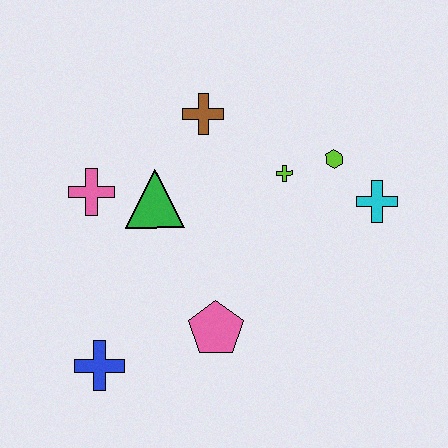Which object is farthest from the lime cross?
The blue cross is farthest from the lime cross.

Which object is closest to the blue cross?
The pink pentagon is closest to the blue cross.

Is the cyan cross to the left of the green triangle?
No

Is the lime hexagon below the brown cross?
Yes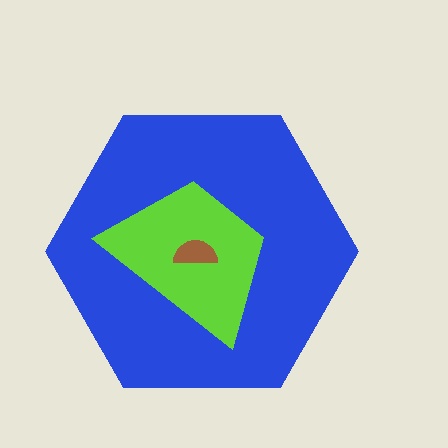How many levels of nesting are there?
3.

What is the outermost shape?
The blue hexagon.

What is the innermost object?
The brown semicircle.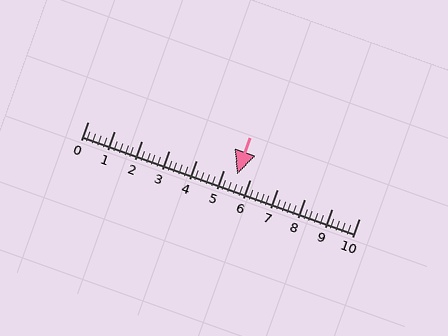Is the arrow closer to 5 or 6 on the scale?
The arrow is closer to 6.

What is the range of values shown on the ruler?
The ruler shows values from 0 to 10.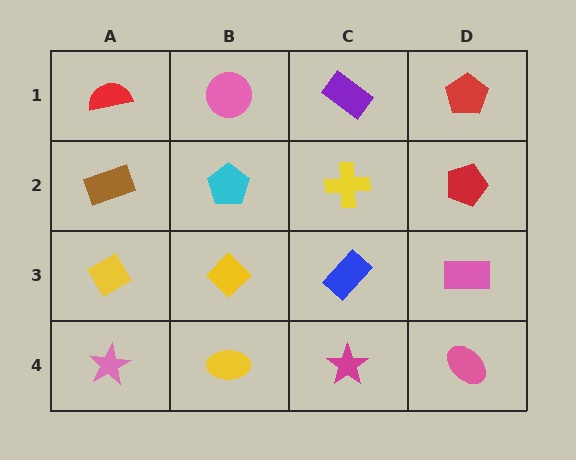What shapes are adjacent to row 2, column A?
A red semicircle (row 1, column A), a yellow diamond (row 3, column A), a cyan pentagon (row 2, column B).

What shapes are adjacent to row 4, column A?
A yellow diamond (row 3, column A), a yellow ellipse (row 4, column B).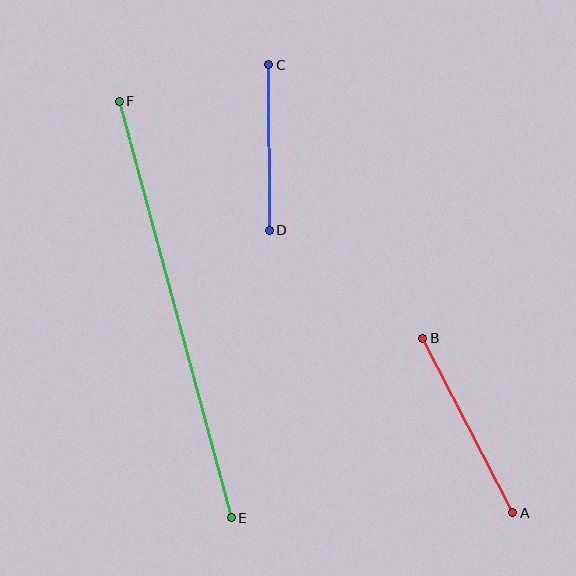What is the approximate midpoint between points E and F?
The midpoint is at approximately (175, 310) pixels.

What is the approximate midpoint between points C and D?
The midpoint is at approximately (269, 148) pixels.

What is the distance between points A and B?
The distance is approximately 196 pixels.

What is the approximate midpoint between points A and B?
The midpoint is at approximately (468, 425) pixels.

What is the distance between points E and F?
The distance is approximately 431 pixels.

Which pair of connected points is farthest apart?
Points E and F are farthest apart.